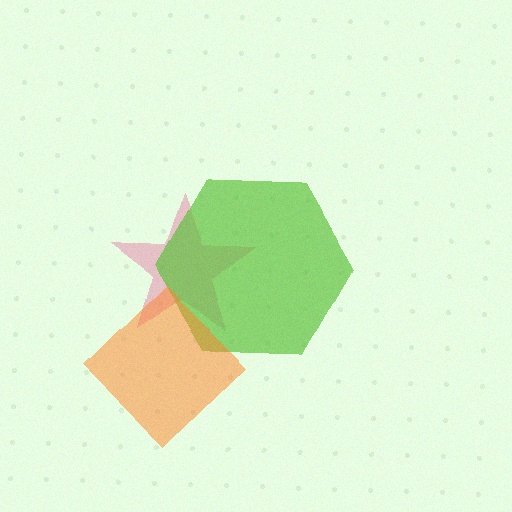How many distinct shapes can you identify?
There are 3 distinct shapes: a pink star, a lime hexagon, an orange diamond.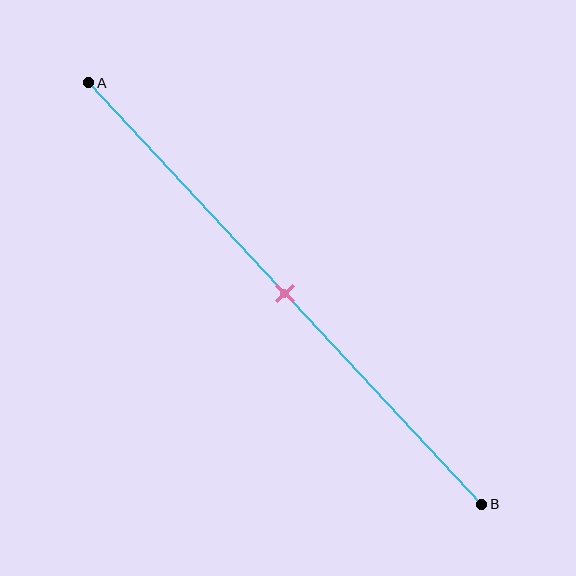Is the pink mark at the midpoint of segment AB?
Yes, the mark is approximately at the midpoint.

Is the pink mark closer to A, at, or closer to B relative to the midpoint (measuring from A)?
The pink mark is approximately at the midpoint of segment AB.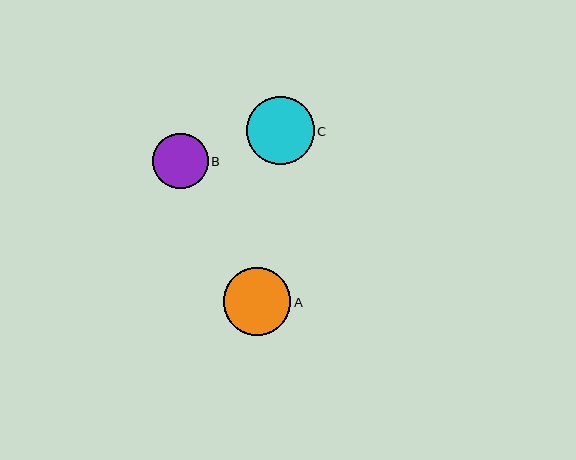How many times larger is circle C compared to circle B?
Circle C is approximately 1.2 times the size of circle B.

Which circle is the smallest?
Circle B is the smallest with a size of approximately 55 pixels.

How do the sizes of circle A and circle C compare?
Circle A and circle C are approximately the same size.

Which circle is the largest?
Circle A is the largest with a size of approximately 68 pixels.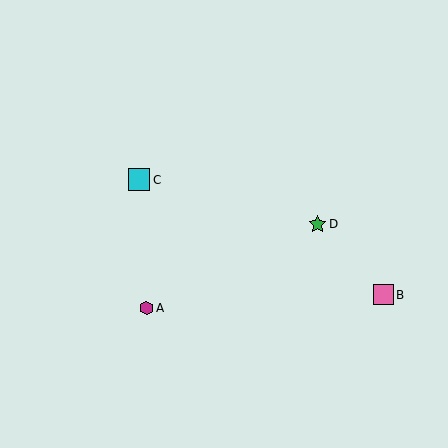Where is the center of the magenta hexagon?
The center of the magenta hexagon is at (146, 308).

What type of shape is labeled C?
Shape C is a cyan square.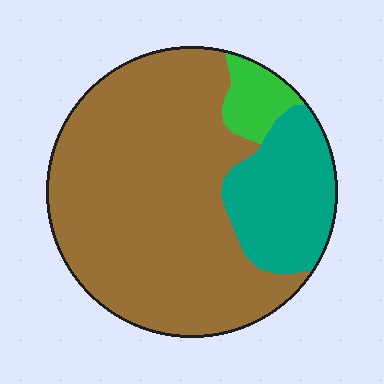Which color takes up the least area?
Green, at roughly 5%.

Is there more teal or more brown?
Brown.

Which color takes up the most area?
Brown, at roughly 70%.